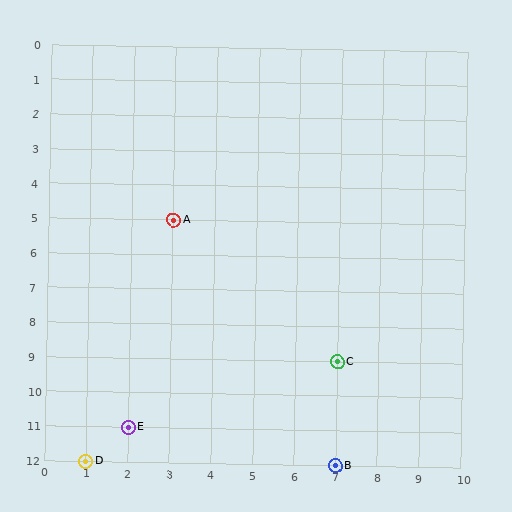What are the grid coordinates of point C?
Point C is at grid coordinates (7, 9).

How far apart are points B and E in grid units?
Points B and E are 5 columns and 1 row apart (about 5.1 grid units diagonally).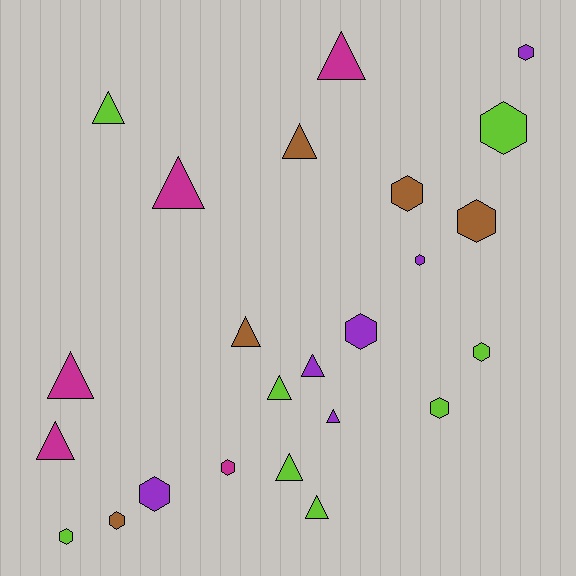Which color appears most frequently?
Lime, with 8 objects.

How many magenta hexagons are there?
There is 1 magenta hexagon.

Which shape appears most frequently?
Hexagon, with 12 objects.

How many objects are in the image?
There are 24 objects.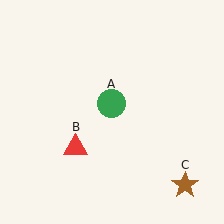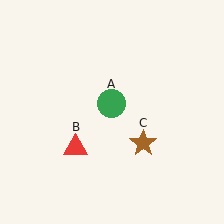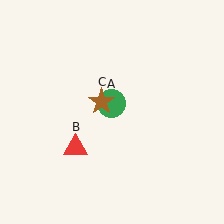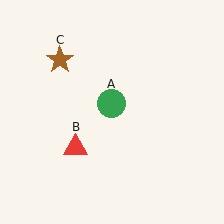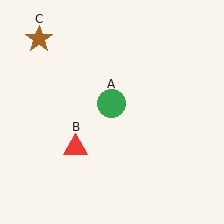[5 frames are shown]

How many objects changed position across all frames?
1 object changed position: brown star (object C).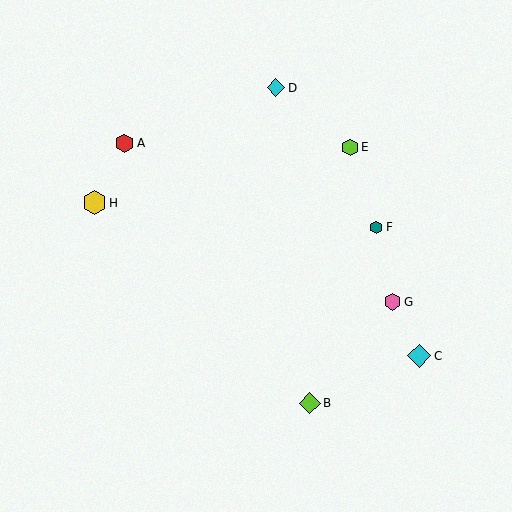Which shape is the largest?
The yellow hexagon (labeled H) is the largest.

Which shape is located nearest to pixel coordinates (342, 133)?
The lime hexagon (labeled E) at (350, 147) is nearest to that location.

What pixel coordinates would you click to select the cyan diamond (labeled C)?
Click at (419, 356) to select the cyan diamond C.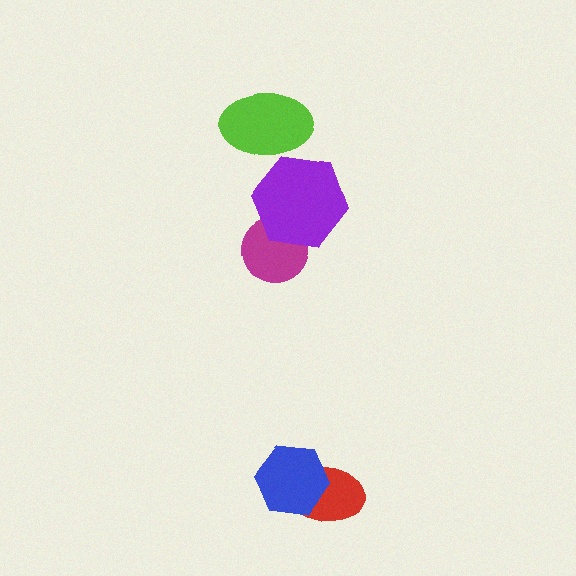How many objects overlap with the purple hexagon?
2 objects overlap with the purple hexagon.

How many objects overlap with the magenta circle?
1 object overlaps with the magenta circle.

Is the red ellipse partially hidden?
Yes, it is partially covered by another shape.